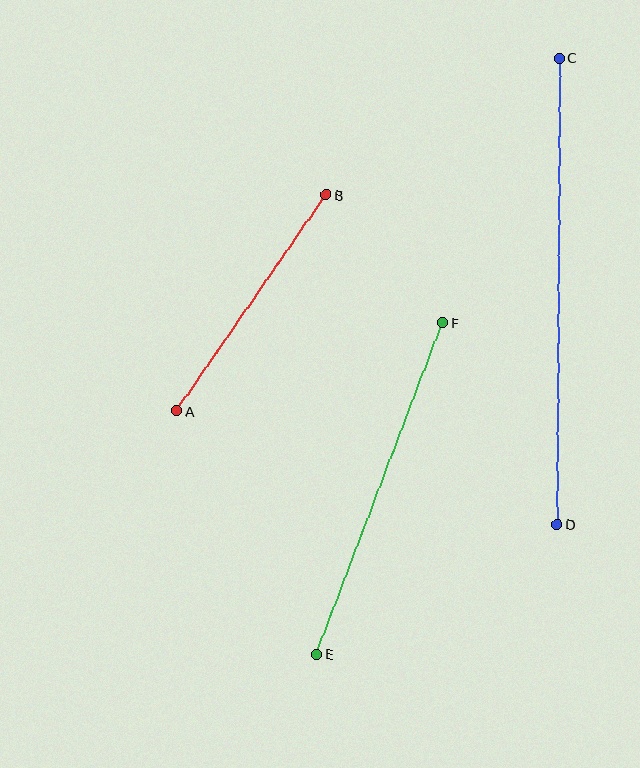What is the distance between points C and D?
The distance is approximately 466 pixels.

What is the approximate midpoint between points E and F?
The midpoint is at approximately (380, 488) pixels.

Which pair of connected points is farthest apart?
Points C and D are farthest apart.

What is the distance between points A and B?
The distance is approximately 263 pixels.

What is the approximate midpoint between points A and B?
The midpoint is at approximately (251, 303) pixels.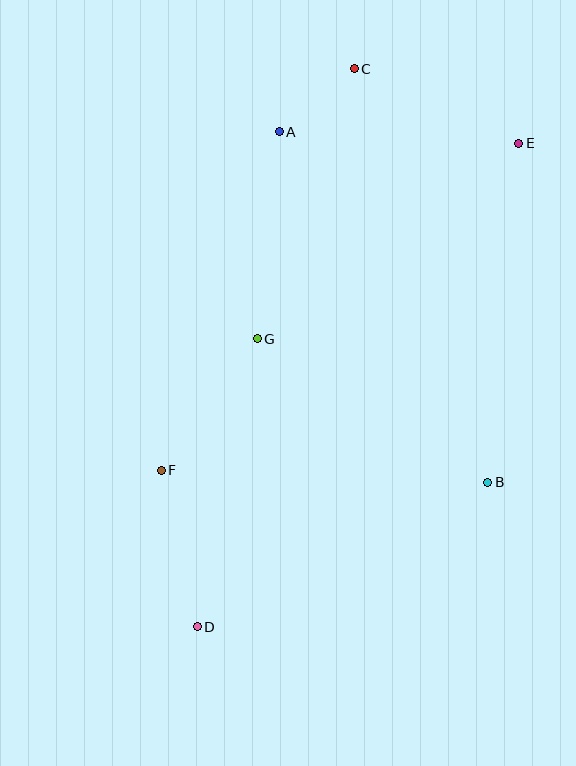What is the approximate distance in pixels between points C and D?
The distance between C and D is approximately 580 pixels.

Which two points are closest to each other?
Points A and C are closest to each other.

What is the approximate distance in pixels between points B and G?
The distance between B and G is approximately 271 pixels.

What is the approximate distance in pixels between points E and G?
The distance between E and G is approximately 327 pixels.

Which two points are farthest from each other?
Points D and E are farthest from each other.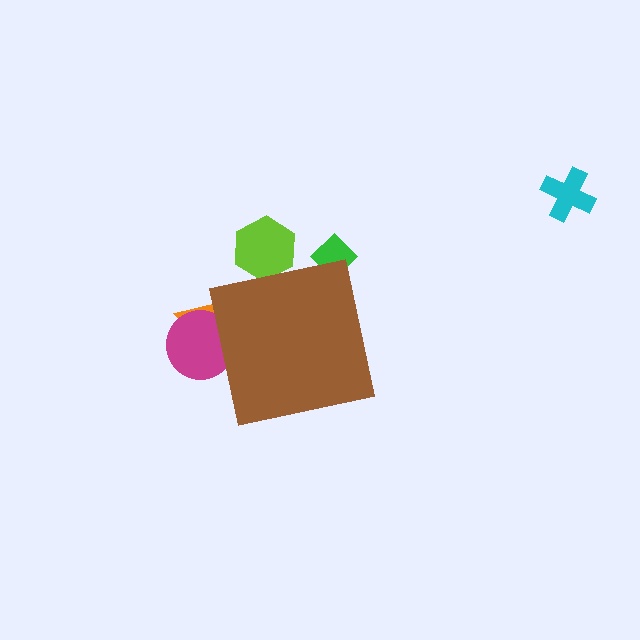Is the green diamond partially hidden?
Yes, the green diamond is partially hidden behind the brown square.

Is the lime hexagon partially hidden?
Yes, the lime hexagon is partially hidden behind the brown square.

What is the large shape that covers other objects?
A brown square.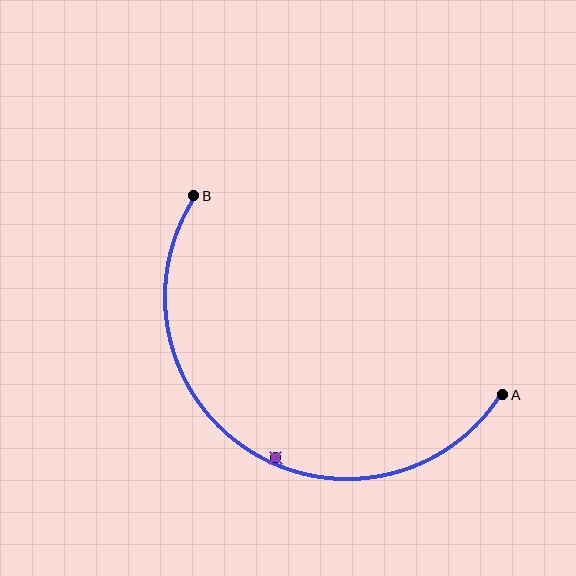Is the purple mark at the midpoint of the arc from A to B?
No — the purple mark does not lie on the arc at all. It sits slightly inside the curve.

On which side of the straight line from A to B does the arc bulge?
The arc bulges below the straight line connecting A and B.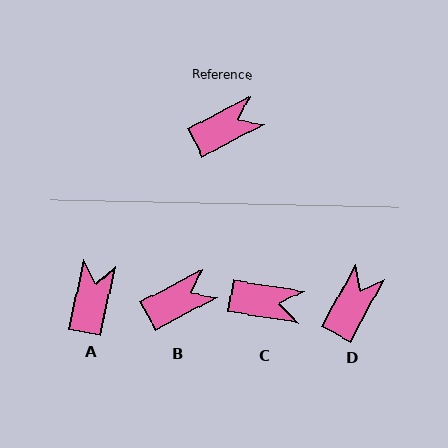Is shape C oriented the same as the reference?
No, it is off by about 37 degrees.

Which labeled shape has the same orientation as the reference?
B.